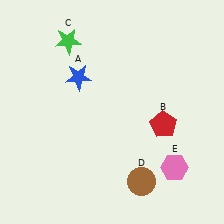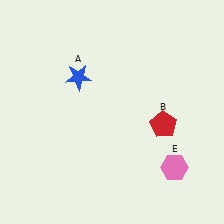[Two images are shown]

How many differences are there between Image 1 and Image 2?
There are 2 differences between the two images.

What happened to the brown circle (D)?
The brown circle (D) was removed in Image 2. It was in the bottom-right area of Image 1.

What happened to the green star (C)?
The green star (C) was removed in Image 2. It was in the top-left area of Image 1.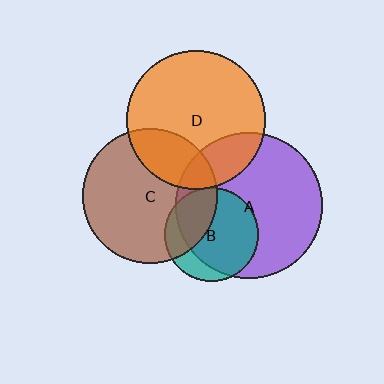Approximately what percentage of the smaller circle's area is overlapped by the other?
Approximately 25%.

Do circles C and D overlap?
Yes.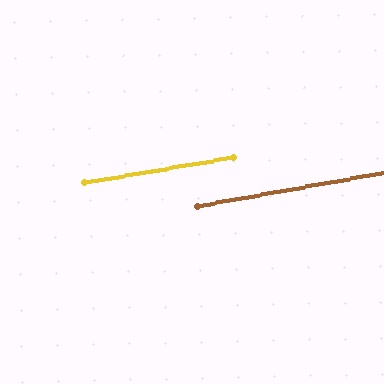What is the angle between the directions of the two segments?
Approximately 1 degree.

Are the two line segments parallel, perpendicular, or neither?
Parallel — their directions differ by only 0.5°.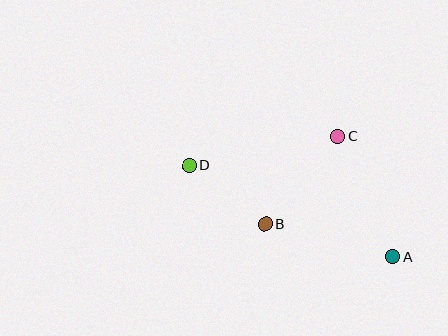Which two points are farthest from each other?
Points A and D are farthest from each other.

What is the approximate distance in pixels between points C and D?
The distance between C and D is approximately 151 pixels.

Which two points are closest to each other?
Points B and D are closest to each other.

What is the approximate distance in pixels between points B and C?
The distance between B and C is approximately 114 pixels.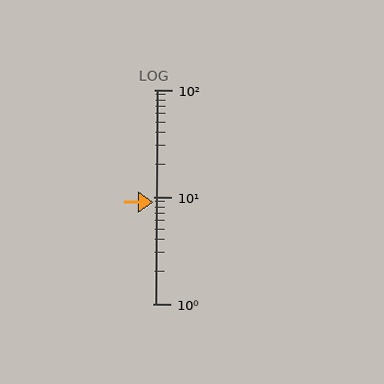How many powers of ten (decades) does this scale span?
The scale spans 2 decades, from 1 to 100.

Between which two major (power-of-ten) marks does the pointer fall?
The pointer is between 1 and 10.